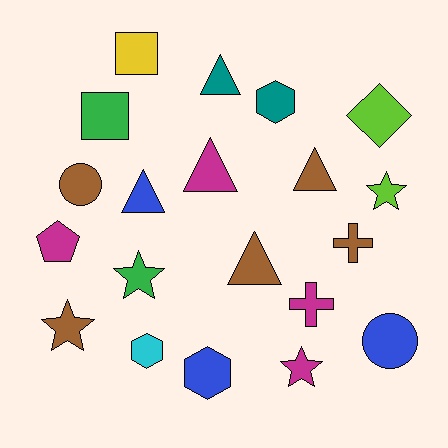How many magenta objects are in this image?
There are 4 magenta objects.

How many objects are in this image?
There are 20 objects.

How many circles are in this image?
There are 2 circles.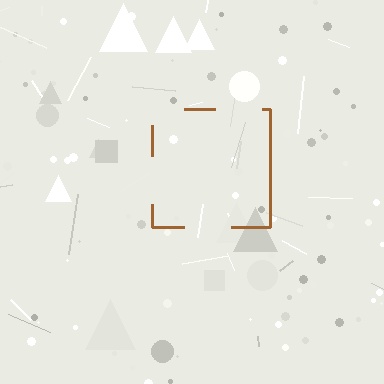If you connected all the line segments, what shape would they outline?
They would outline a square.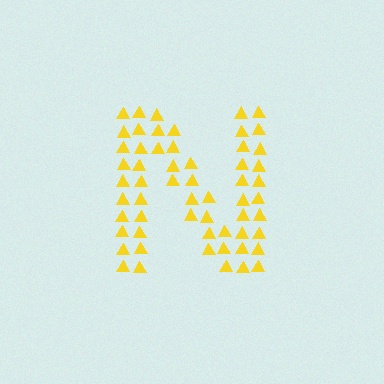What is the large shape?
The large shape is the letter N.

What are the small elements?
The small elements are triangles.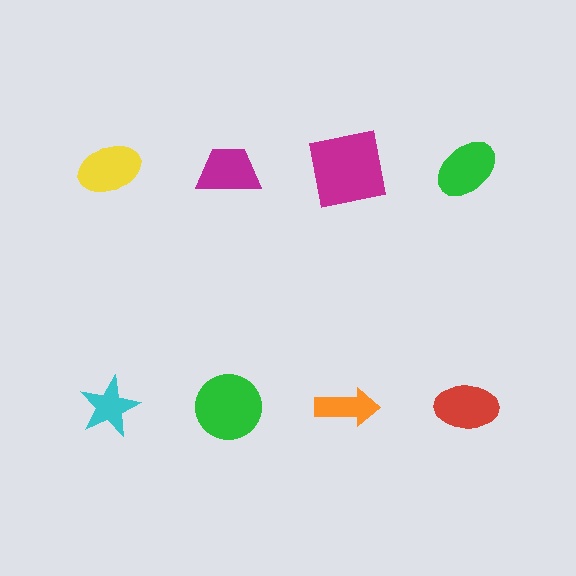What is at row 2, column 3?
An orange arrow.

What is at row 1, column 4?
A green ellipse.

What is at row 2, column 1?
A cyan star.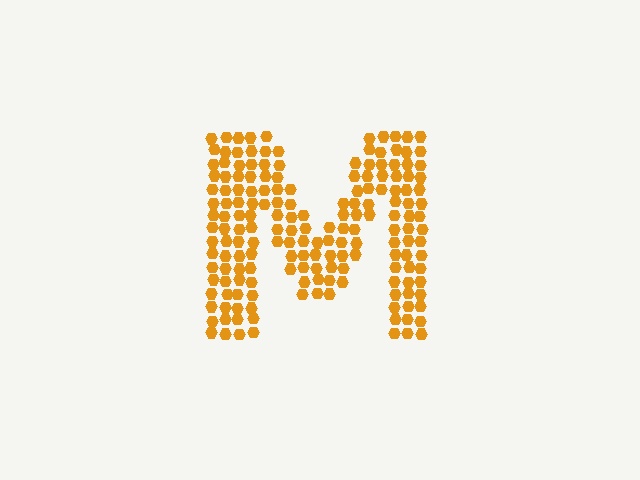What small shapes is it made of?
It is made of small hexagons.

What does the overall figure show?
The overall figure shows the letter M.